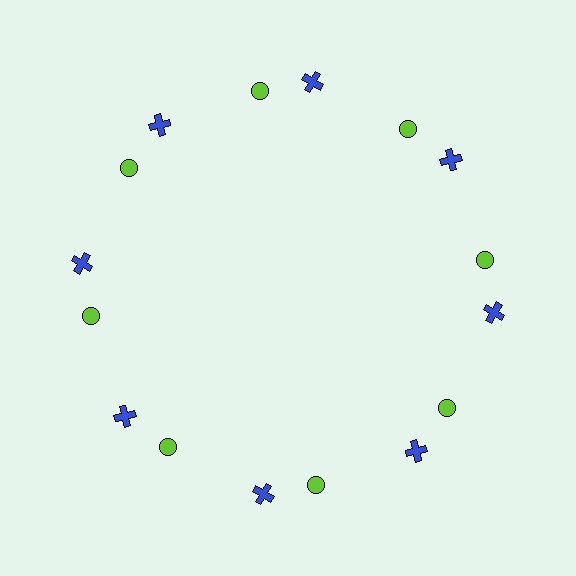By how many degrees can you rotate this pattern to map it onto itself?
The pattern maps onto itself every 45 degrees of rotation.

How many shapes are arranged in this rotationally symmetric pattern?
There are 16 shapes, arranged in 8 groups of 2.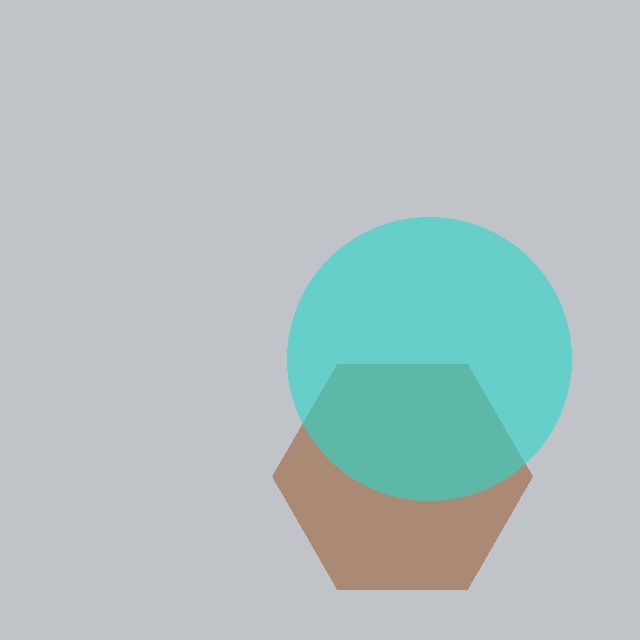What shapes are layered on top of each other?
The layered shapes are: a brown hexagon, a cyan circle.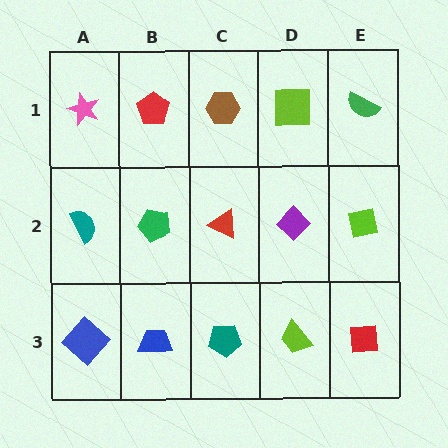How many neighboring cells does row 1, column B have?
3.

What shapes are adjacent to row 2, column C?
A brown hexagon (row 1, column C), a teal pentagon (row 3, column C), a green pentagon (row 2, column B), a purple diamond (row 2, column D).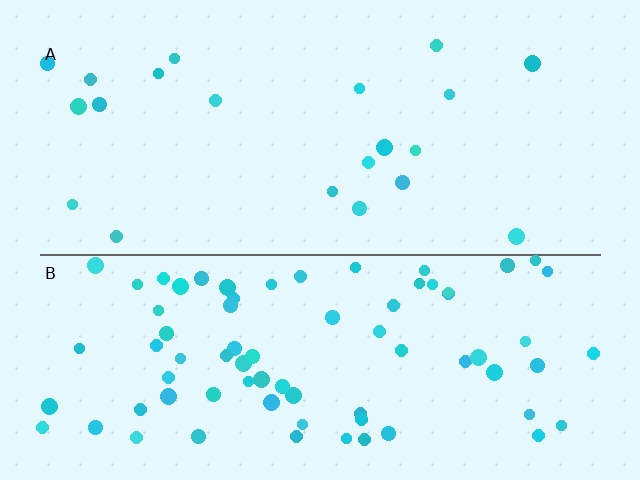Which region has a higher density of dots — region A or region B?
B (the bottom).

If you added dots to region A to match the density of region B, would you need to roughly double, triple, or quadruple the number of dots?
Approximately quadruple.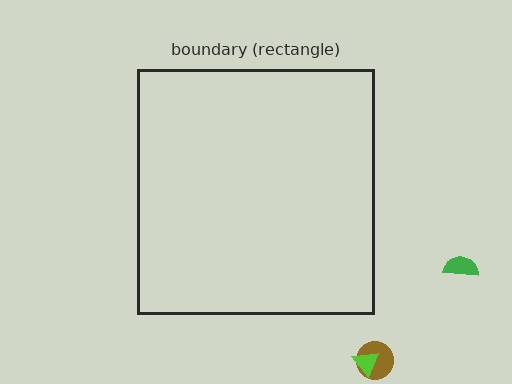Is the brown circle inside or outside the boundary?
Outside.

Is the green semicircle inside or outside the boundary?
Outside.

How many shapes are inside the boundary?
0 inside, 3 outside.